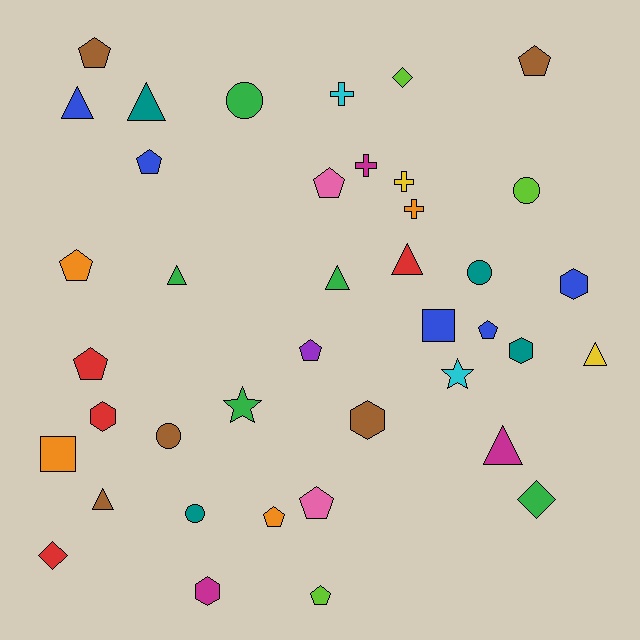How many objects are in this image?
There are 40 objects.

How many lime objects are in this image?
There are 3 lime objects.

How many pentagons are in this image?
There are 11 pentagons.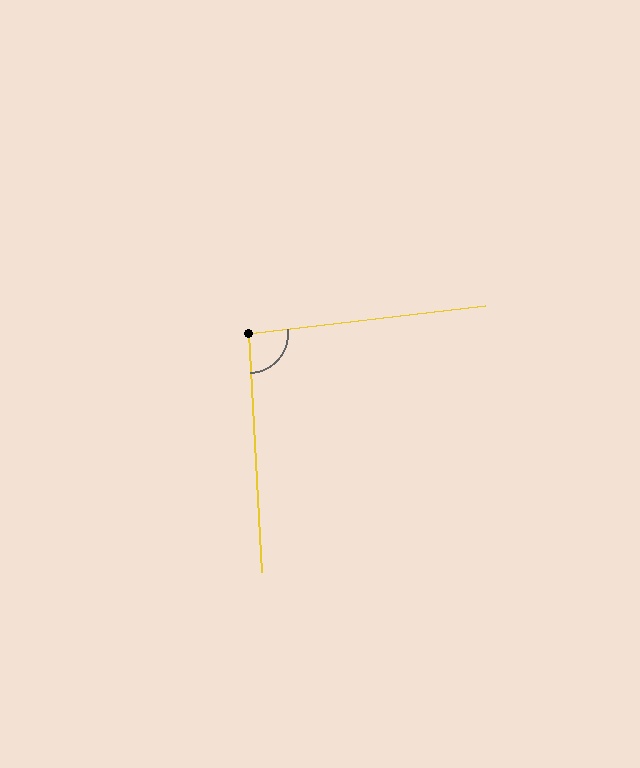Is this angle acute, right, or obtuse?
It is approximately a right angle.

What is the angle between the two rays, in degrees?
Approximately 94 degrees.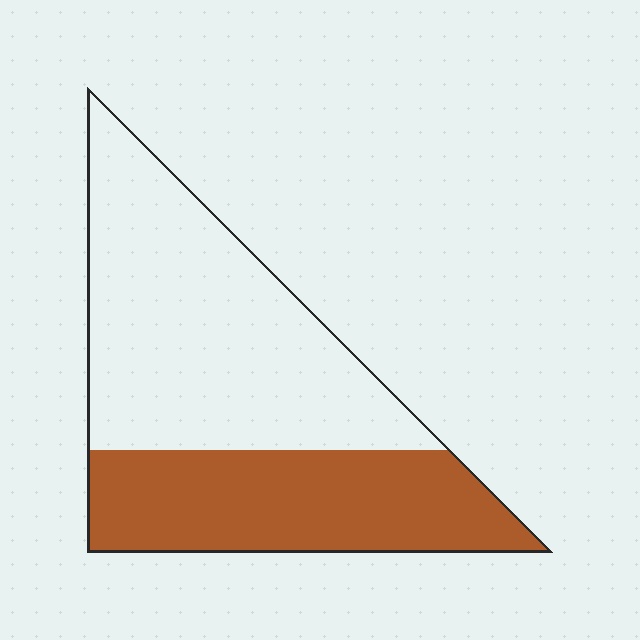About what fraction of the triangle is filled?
About two fifths (2/5).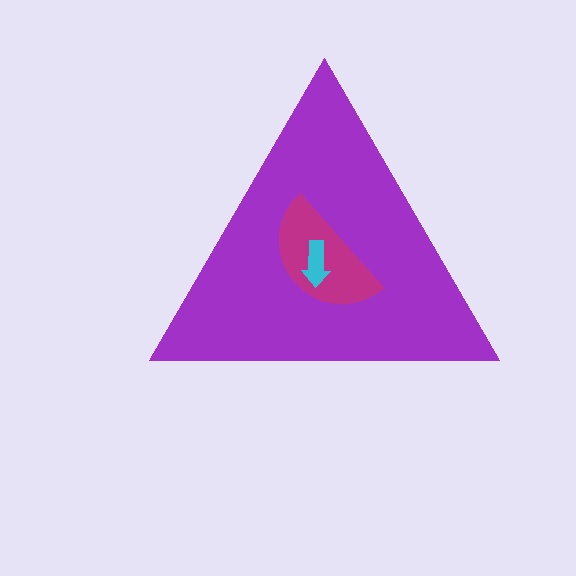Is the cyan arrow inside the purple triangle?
Yes.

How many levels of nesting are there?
3.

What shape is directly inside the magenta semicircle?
The cyan arrow.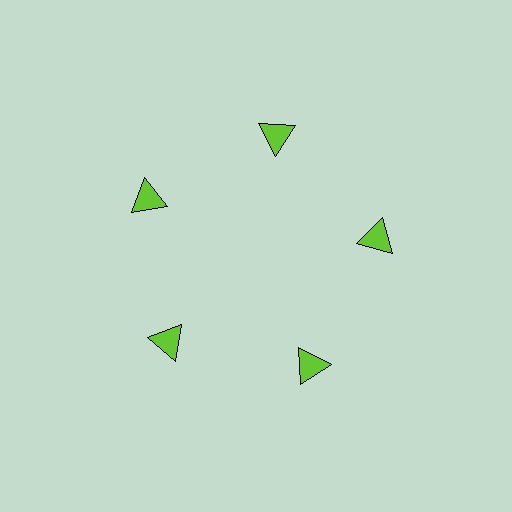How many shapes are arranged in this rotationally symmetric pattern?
There are 5 shapes, arranged in 5 groups of 1.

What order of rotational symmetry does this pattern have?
This pattern has 5-fold rotational symmetry.